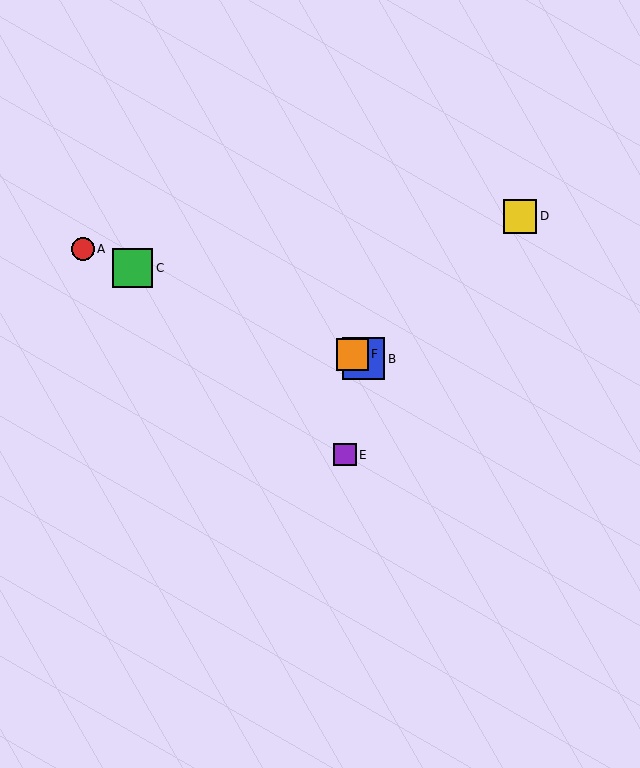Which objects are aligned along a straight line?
Objects A, B, C, F are aligned along a straight line.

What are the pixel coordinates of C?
Object C is at (133, 268).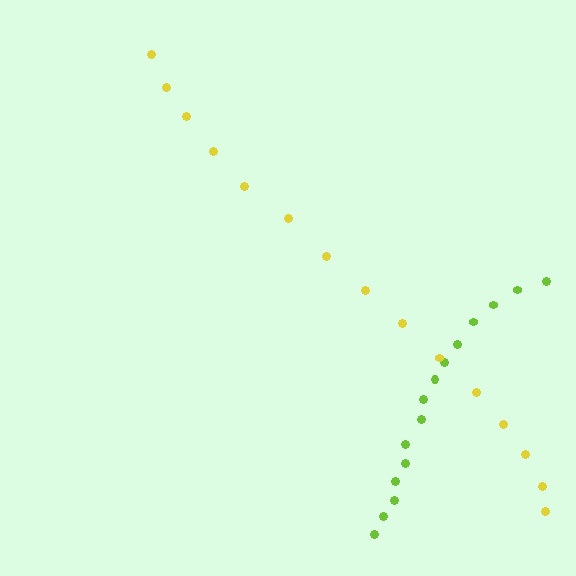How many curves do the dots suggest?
There are 2 distinct paths.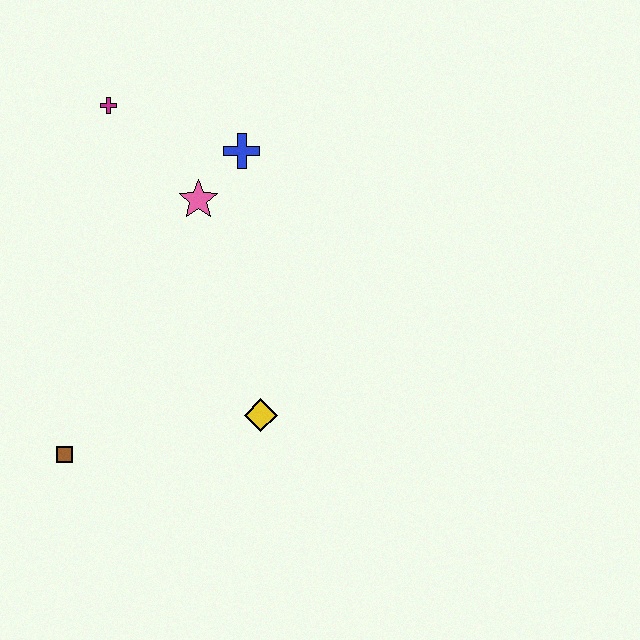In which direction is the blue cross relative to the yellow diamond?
The blue cross is above the yellow diamond.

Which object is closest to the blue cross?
The pink star is closest to the blue cross.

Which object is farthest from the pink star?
The brown square is farthest from the pink star.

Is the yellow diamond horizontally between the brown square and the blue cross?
No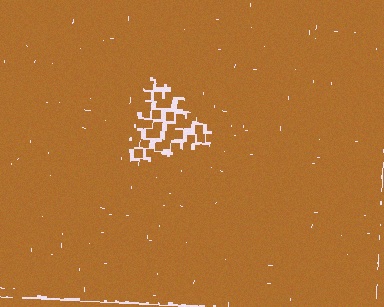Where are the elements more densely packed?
The elements are more densely packed outside the triangle boundary.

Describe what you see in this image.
The image contains small brown elements arranged at two different densities. A triangle-shaped region is visible where the elements are less densely packed than the surrounding area.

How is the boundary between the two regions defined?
The boundary is defined by a change in element density (approximately 2.8x ratio). All elements are the same color, size, and shape.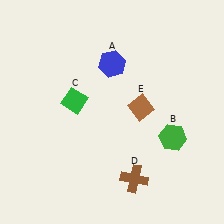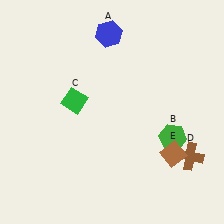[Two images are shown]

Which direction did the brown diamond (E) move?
The brown diamond (E) moved down.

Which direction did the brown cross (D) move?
The brown cross (D) moved right.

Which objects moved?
The objects that moved are: the blue hexagon (A), the brown cross (D), the brown diamond (E).